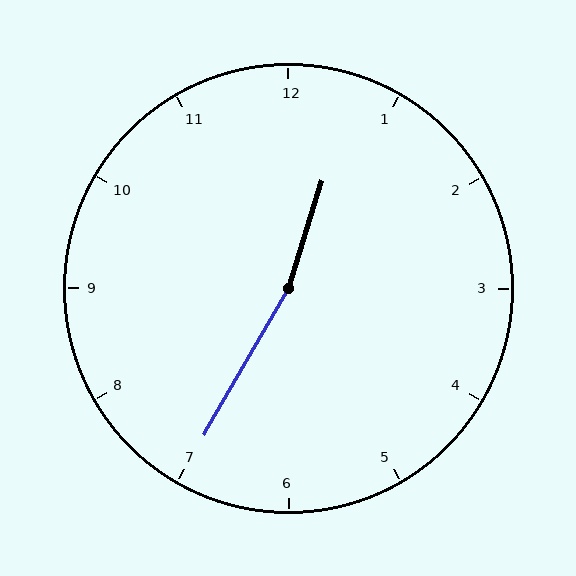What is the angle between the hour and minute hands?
Approximately 168 degrees.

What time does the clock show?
12:35.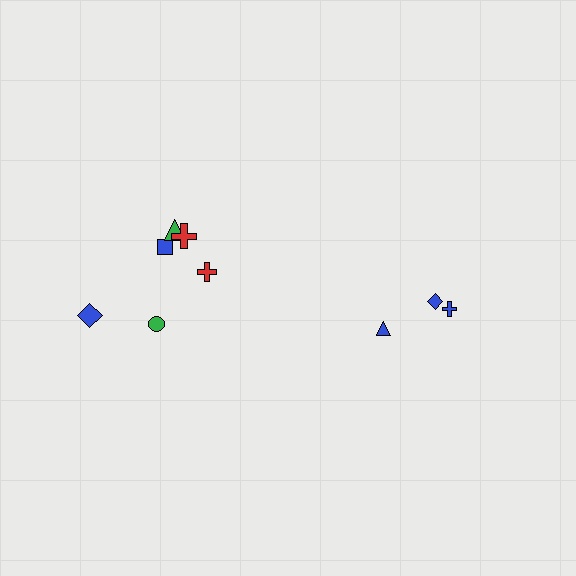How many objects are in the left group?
There are 6 objects.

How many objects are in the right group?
There are 3 objects.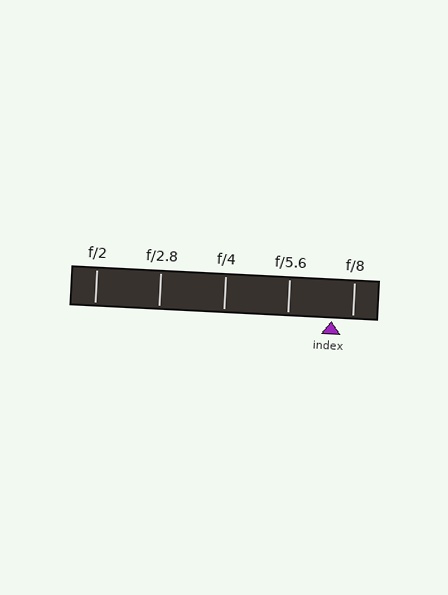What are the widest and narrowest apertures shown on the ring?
The widest aperture shown is f/2 and the narrowest is f/8.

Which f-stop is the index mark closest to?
The index mark is closest to f/8.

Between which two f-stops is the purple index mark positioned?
The index mark is between f/5.6 and f/8.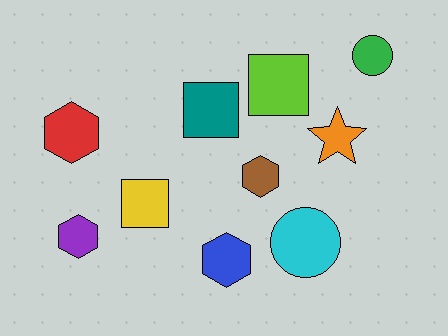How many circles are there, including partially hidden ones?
There are 2 circles.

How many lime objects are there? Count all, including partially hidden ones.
There is 1 lime object.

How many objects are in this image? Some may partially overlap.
There are 10 objects.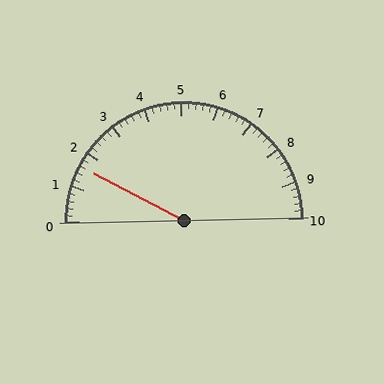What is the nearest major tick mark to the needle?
The nearest major tick mark is 2.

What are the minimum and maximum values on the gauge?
The gauge ranges from 0 to 10.